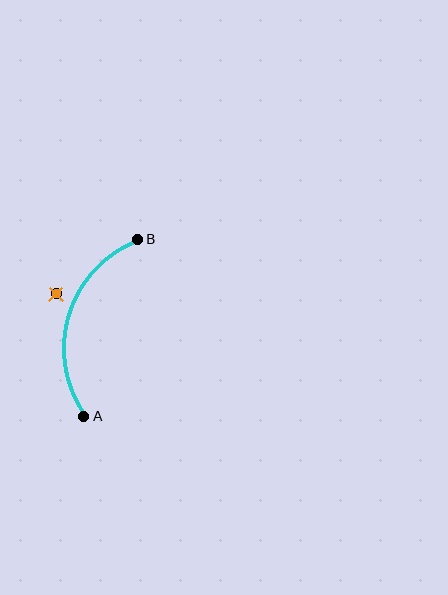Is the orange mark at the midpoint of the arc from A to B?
No — the orange mark does not lie on the arc at all. It sits slightly outside the curve.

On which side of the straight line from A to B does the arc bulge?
The arc bulges to the left of the straight line connecting A and B.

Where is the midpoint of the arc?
The arc midpoint is the point on the curve farthest from the straight line joining A and B. It sits to the left of that line.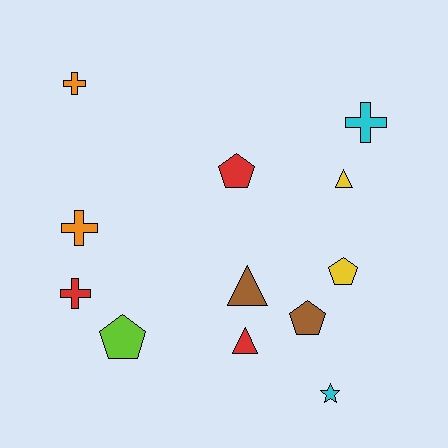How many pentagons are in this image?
There are 4 pentagons.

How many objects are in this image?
There are 12 objects.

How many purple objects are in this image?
There are no purple objects.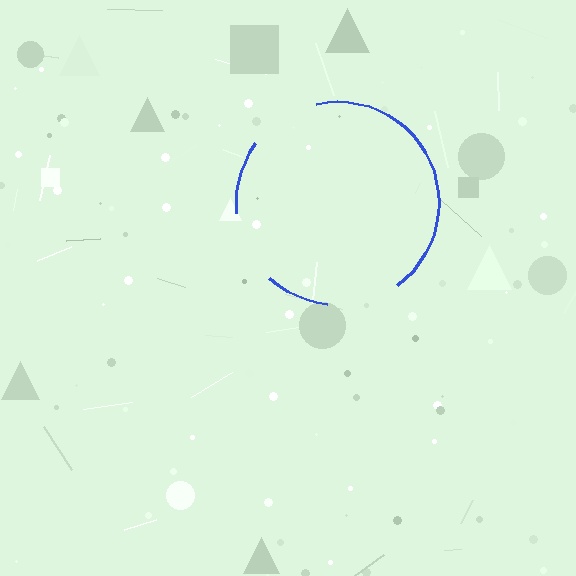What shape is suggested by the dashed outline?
The dashed outline suggests a circle.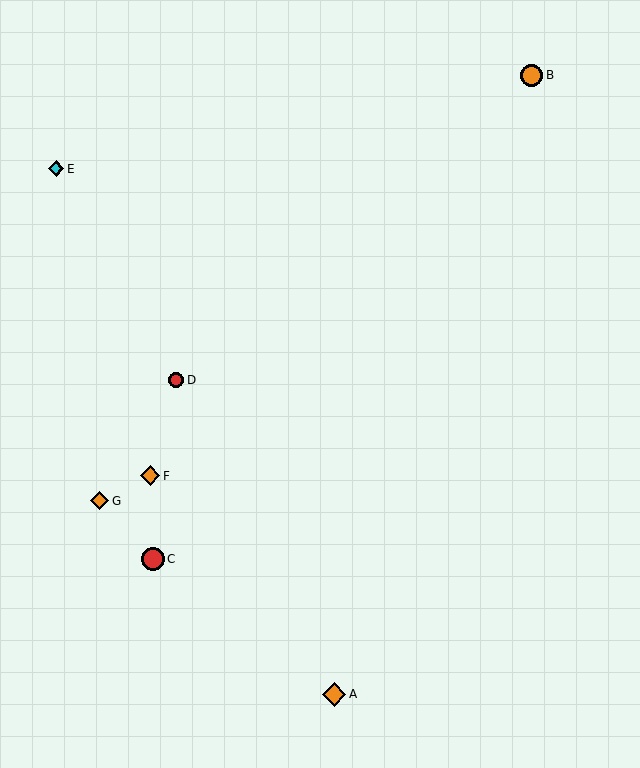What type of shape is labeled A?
Shape A is an orange diamond.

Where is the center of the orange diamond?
The center of the orange diamond is at (100, 501).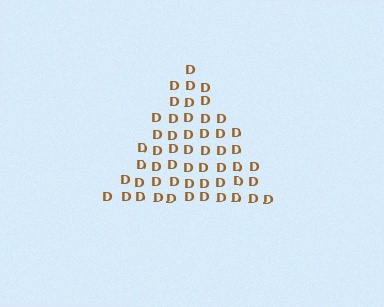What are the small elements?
The small elements are letter D's.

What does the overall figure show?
The overall figure shows a triangle.